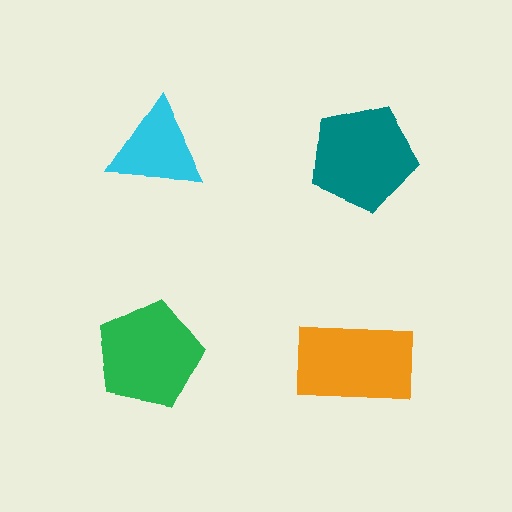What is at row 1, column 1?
A cyan triangle.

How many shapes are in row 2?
2 shapes.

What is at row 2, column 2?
An orange rectangle.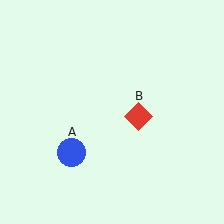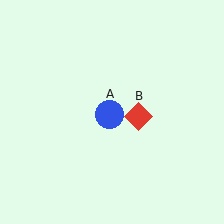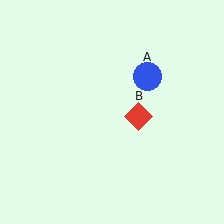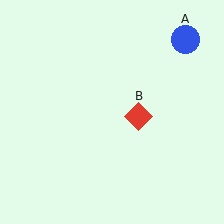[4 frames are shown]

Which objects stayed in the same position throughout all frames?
Red diamond (object B) remained stationary.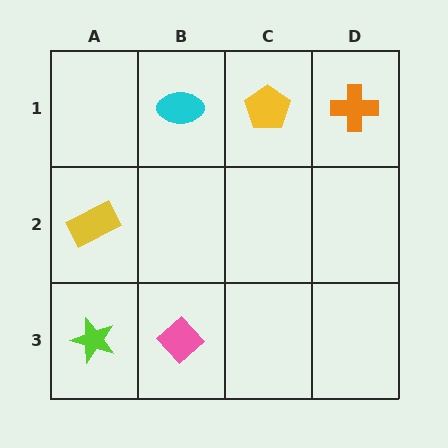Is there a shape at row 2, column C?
No, that cell is empty.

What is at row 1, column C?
A yellow pentagon.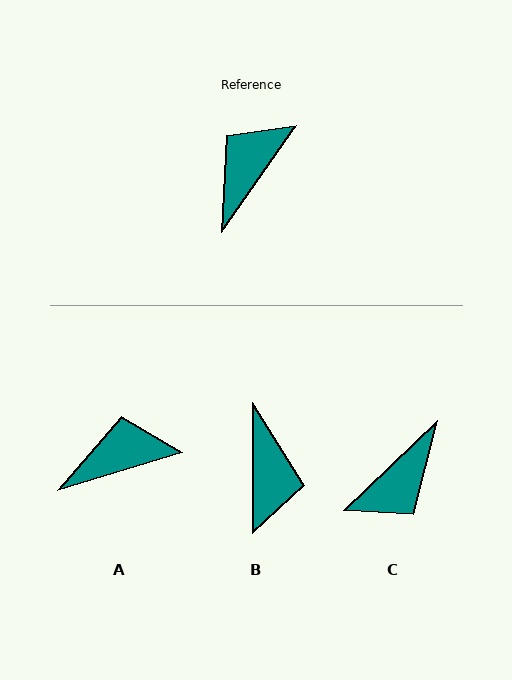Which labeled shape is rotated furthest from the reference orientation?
C, about 169 degrees away.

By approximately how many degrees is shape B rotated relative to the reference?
Approximately 145 degrees clockwise.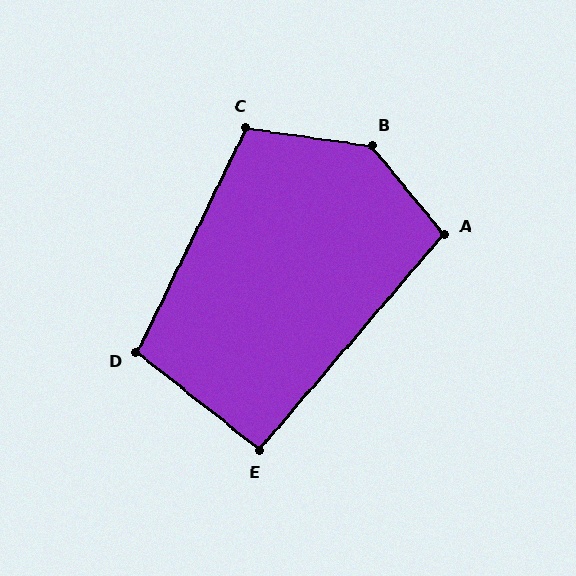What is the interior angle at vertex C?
Approximately 108 degrees (obtuse).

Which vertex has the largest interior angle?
B, at approximately 137 degrees.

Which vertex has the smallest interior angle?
E, at approximately 92 degrees.